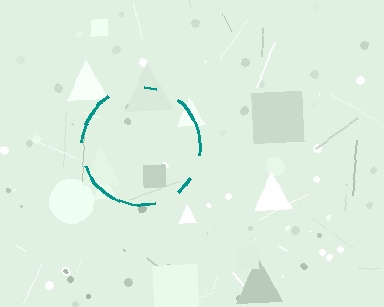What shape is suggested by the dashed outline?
The dashed outline suggests a circle.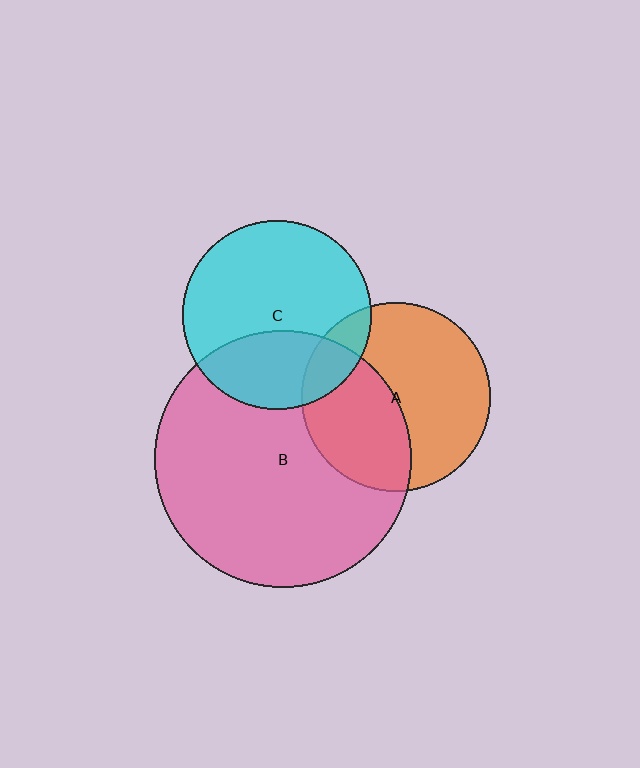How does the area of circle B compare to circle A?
Approximately 1.9 times.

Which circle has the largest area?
Circle B (pink).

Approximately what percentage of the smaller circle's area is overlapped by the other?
Approximately 15%.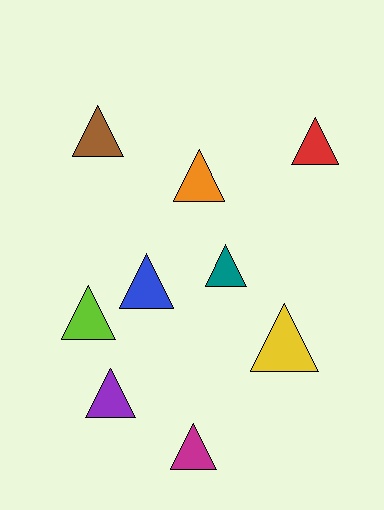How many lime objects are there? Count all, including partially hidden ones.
There is 1 lime object.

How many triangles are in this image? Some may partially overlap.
There are 9 triangles.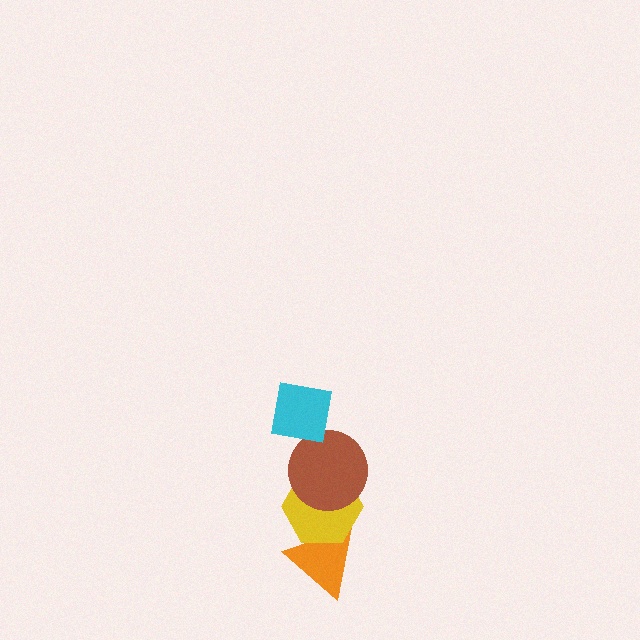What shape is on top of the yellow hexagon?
The brown circle is on top of the yellow hexagon.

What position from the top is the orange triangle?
The orange triangle is 4th from the top.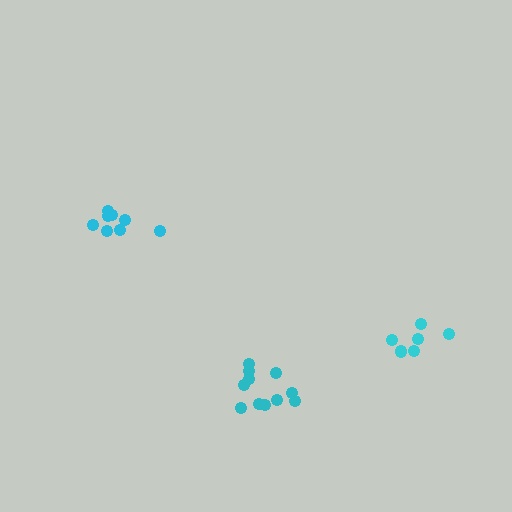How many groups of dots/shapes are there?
There are 3 groups.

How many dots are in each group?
Group 1: 6 dots, Group 2: 8 dots, Group 3: 11 dots (25 total).